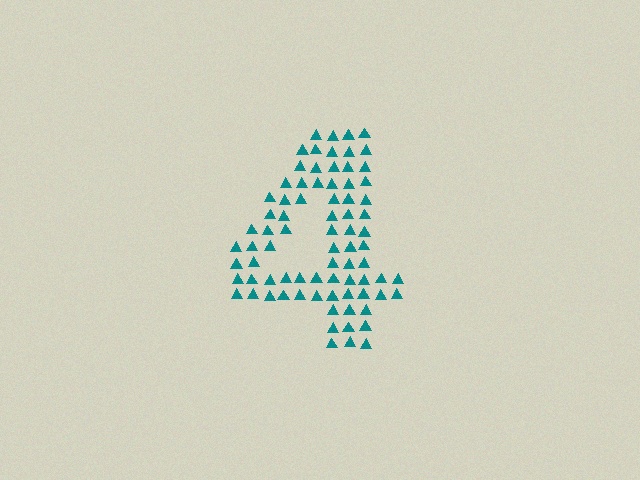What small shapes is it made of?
It is made of small triangles.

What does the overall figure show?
The overall figure shows the digit 4.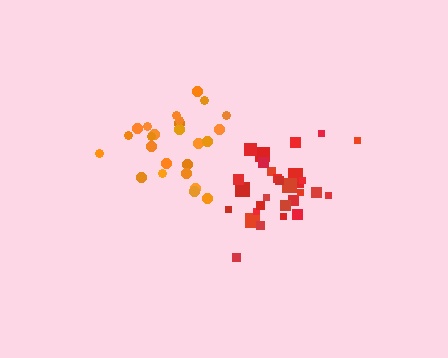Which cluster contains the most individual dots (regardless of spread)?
Red (29).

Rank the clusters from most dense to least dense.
red, orange.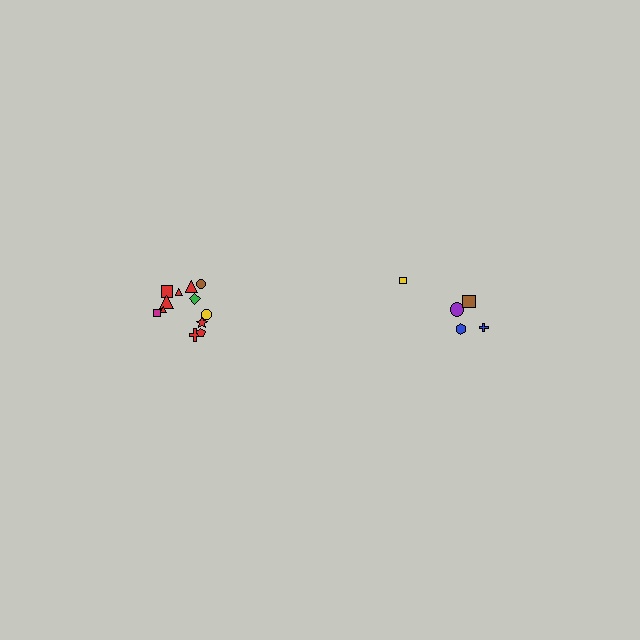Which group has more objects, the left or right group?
The left group.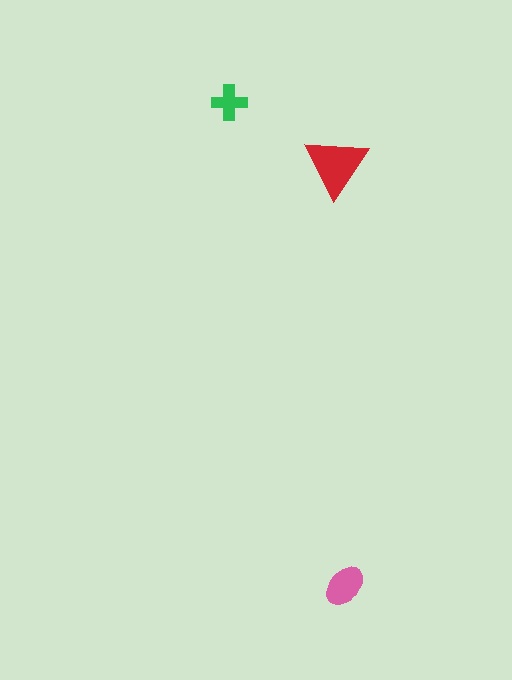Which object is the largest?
The red triangle.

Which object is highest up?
The green cross is topmost.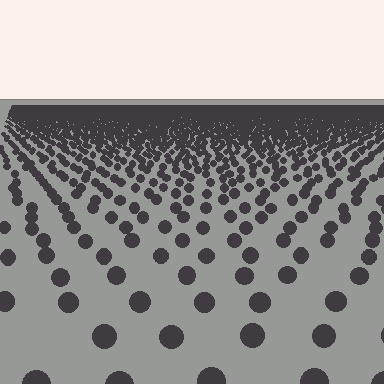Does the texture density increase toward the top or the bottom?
Density increases toward the top.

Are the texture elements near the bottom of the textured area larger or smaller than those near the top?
Larger. Near the bottom, elements are closer to the viewer and appear at a bigger on-screen size.